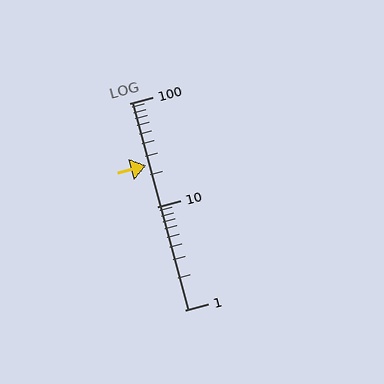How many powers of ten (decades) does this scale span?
The scale spans 2 decades, from 1 to 100.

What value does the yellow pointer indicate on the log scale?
The pointer indicates approximately 25.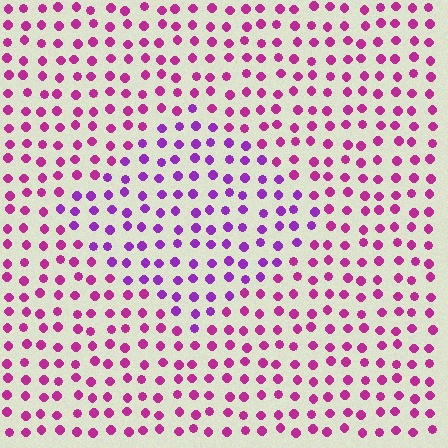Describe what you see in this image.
The image is filled with small magenta elements in a uniform arrangement. A diamond-shaped region is visible where the elements are tinted to a slightly different hue, forming a subtle color boundary.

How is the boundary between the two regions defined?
The boundary is defined purely by a slight shift in hue (about 32 degrees). Spacing, size, and orientation are identical on both sides.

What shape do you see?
I see a diamond.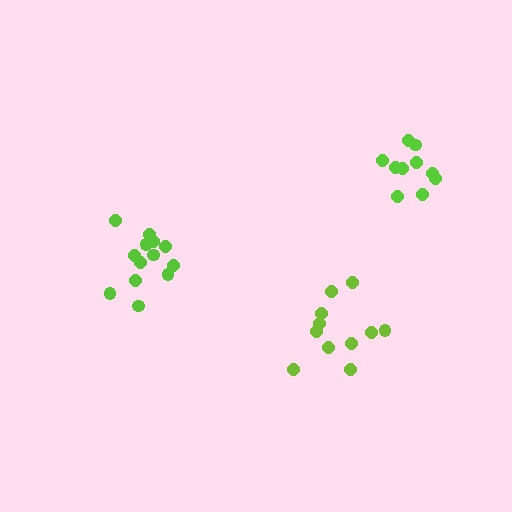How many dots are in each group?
Group 1: 11 dots, Group 2: 13 dots, Group 3: 10 dots (34 total).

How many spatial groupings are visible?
There are 3 spatial groupings.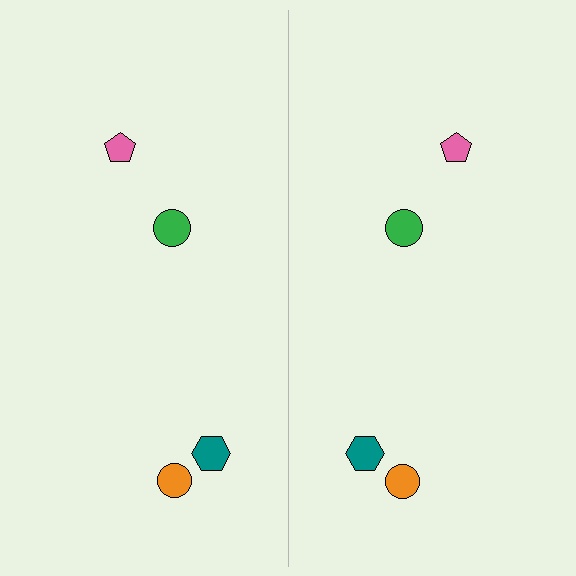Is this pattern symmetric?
Yes, this pattern has bilateral (reflection) symmetry.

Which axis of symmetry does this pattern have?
The pattern has a vertical axis of symmetry running through the center of the image.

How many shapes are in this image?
There are 8 shapes in this image.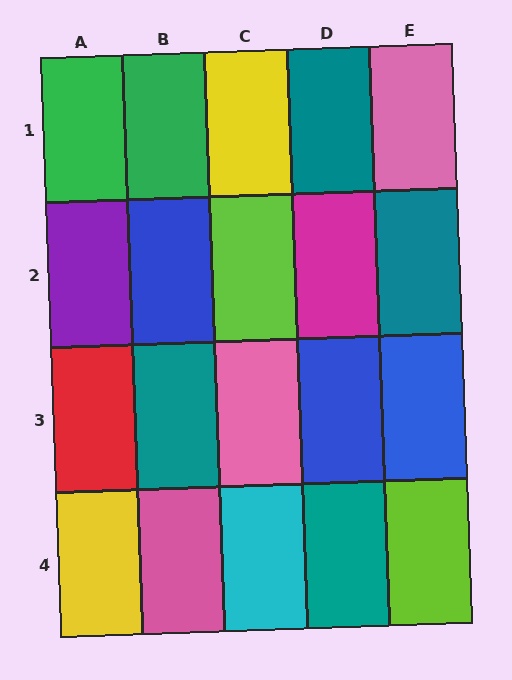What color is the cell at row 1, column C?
Yellow.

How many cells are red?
1 cell is red.